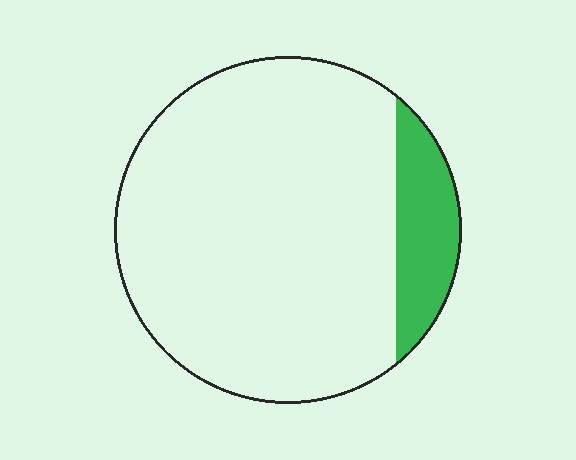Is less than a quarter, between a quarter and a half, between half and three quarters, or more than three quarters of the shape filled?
Less than a quarter.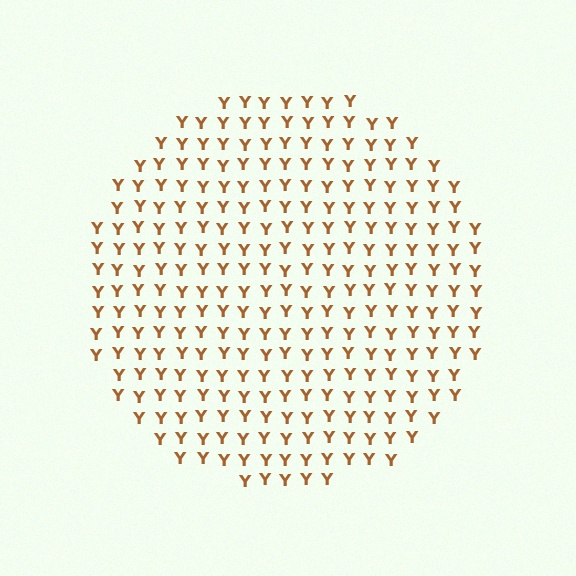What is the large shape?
The large shape is a circle.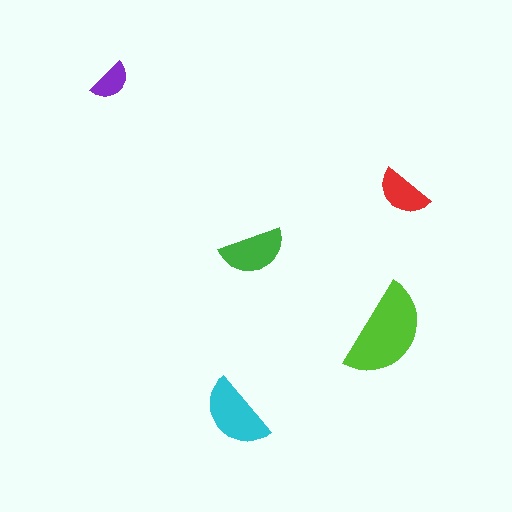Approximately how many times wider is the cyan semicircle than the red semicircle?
About 1.5 times wider.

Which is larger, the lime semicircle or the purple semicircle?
The lime one.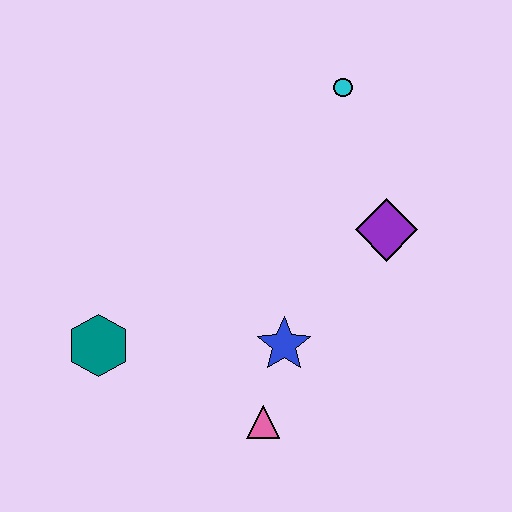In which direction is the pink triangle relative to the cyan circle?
The pink triangle is below the cyan circle.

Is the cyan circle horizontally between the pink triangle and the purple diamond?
Yes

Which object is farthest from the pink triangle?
The cyan circle is farthest from the pink triangle.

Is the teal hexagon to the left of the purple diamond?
Yes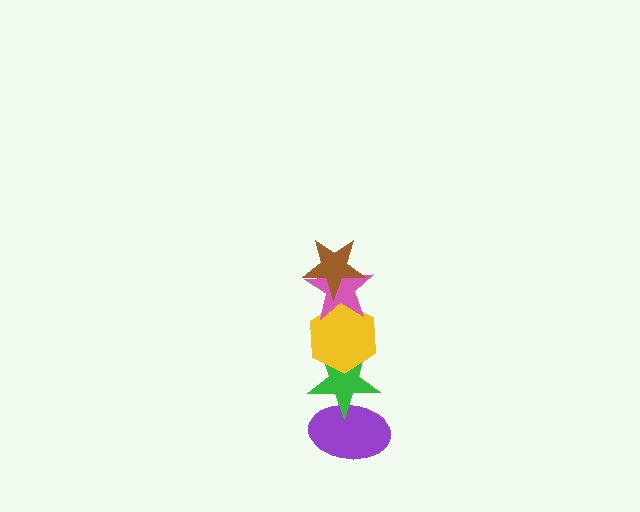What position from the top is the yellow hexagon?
The yellow hexagon is 3rd from the top.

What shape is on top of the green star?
The yellow hexagon is on top of the green star.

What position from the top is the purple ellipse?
The purple ellipse is 5th from the top.